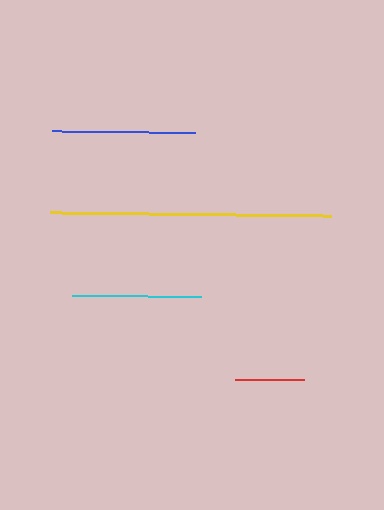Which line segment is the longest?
The yellow line is the longest at approximately 281 pixels.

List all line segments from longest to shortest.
From longest to shortest: yellow, blue, cyan, red.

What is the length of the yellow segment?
The yellow segment is approximately 281 pixels long.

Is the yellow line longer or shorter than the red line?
The yellow line is longer than the red line.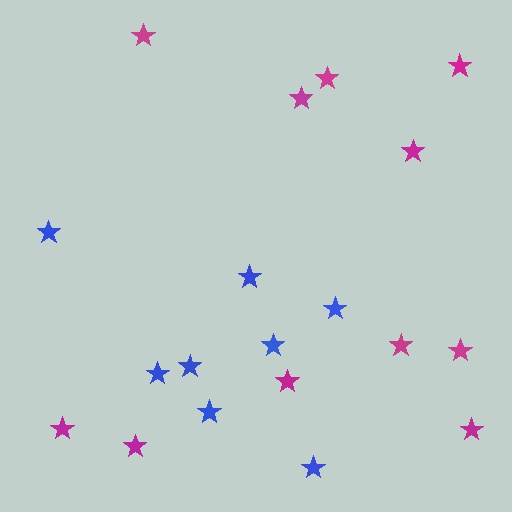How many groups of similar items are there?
There are 2 groups: one group of blue stars (8) and one group of magenta stars (11).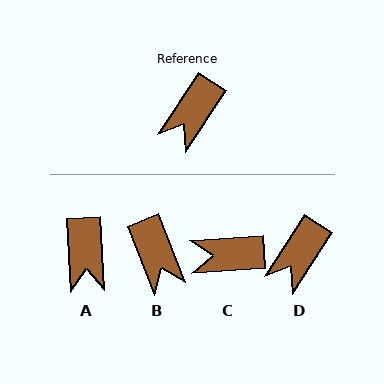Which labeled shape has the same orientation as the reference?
D.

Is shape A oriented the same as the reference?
No, it is off by about 36 degrees.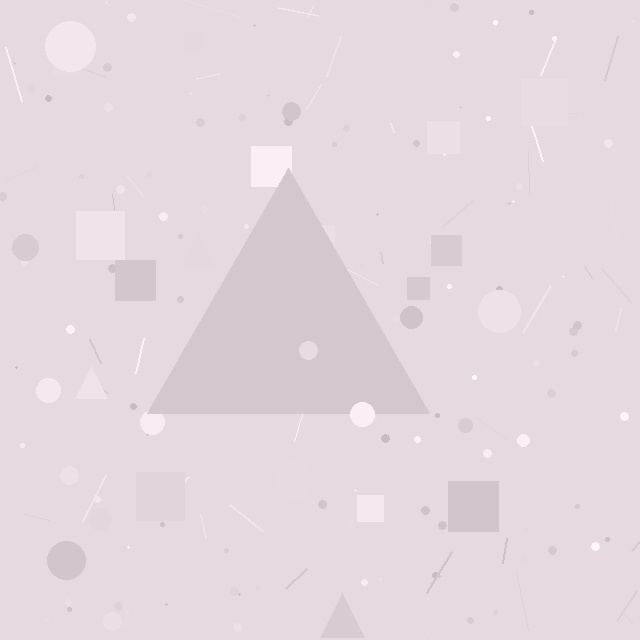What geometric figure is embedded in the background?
A triangle is embedded in the background.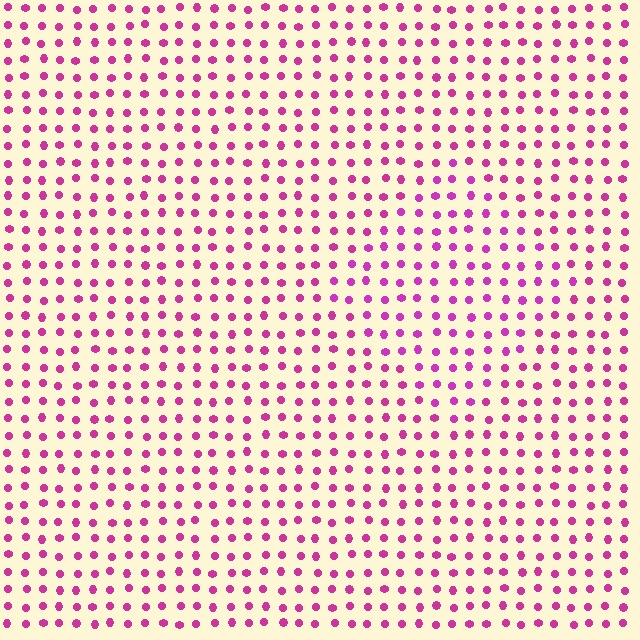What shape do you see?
I see a diamond.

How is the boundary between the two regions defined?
The boundary is defined purely by a slight shift in hue (about 14 degrees). Spacing, size, and orientation are identical on both sides.